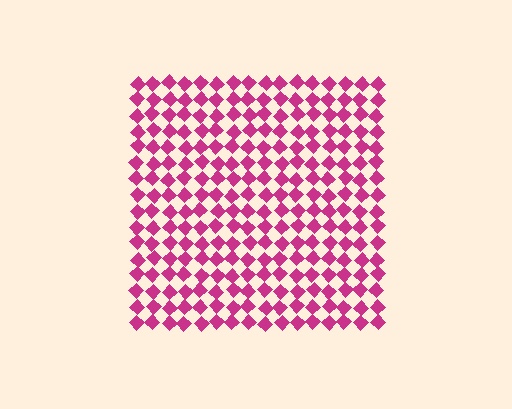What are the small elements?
The small elements are diamonds.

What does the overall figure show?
The overall figure shows a square.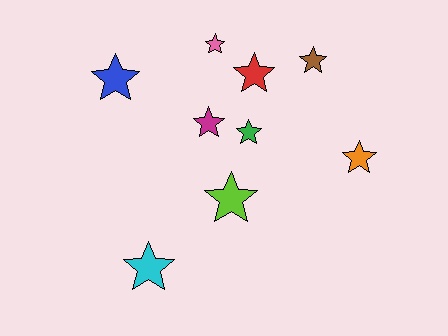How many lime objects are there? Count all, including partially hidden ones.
There is 1 lime object.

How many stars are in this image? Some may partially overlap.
There are 9 stars.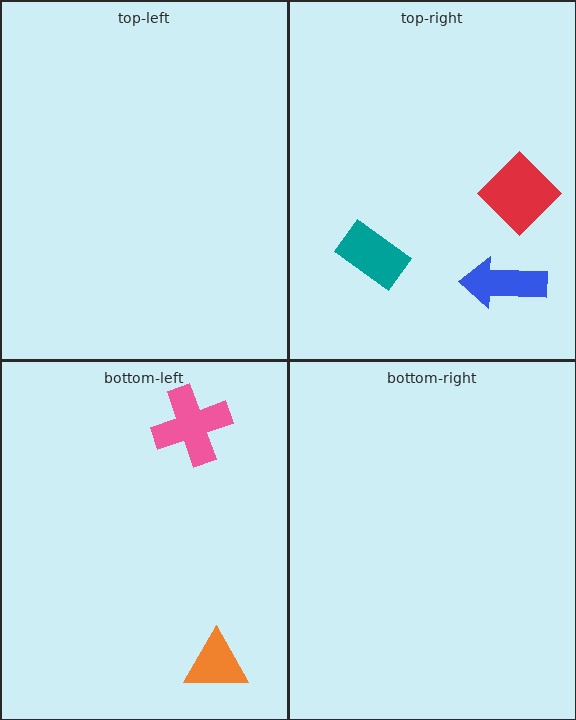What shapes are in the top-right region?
The blue arrow, the red diamond, the teal rectangle.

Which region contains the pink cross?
The bottom-left region.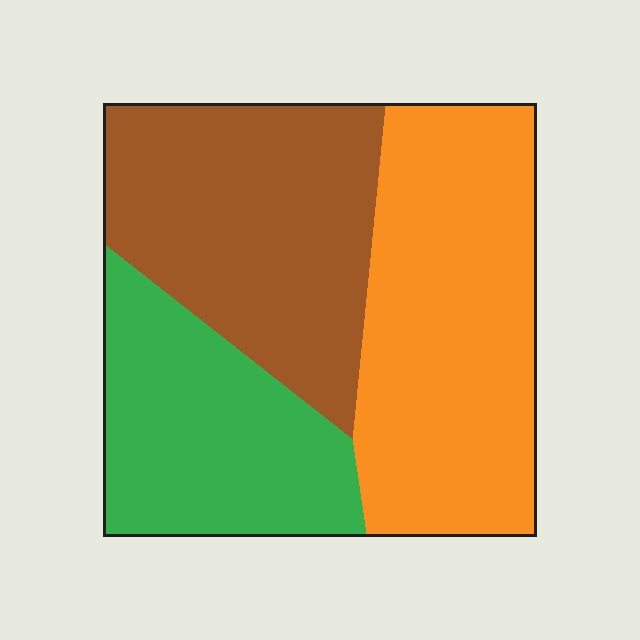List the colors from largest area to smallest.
From largest to smallest: orange, brown, green.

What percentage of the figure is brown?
Brown covers 34% of the figure.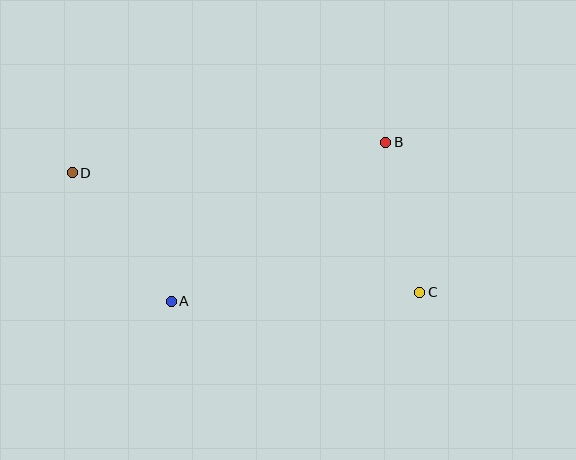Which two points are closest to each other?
Points B and C are closest to each other.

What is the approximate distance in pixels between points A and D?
The distance between A and D is approximately 162 pixels.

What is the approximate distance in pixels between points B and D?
The distance between B and D is approximately 315 pixels.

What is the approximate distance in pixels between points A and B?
The distance between A and B is approximately 267 pixels.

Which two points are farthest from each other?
Points C and D are farthest from each other.